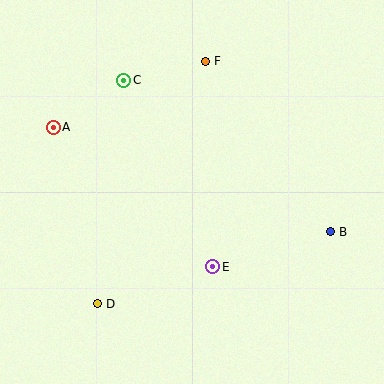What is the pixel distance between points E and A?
The distance between E and A is 212 pixels.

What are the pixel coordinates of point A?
Point A is at (53, 127).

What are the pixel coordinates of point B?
Point B is at (330, 232).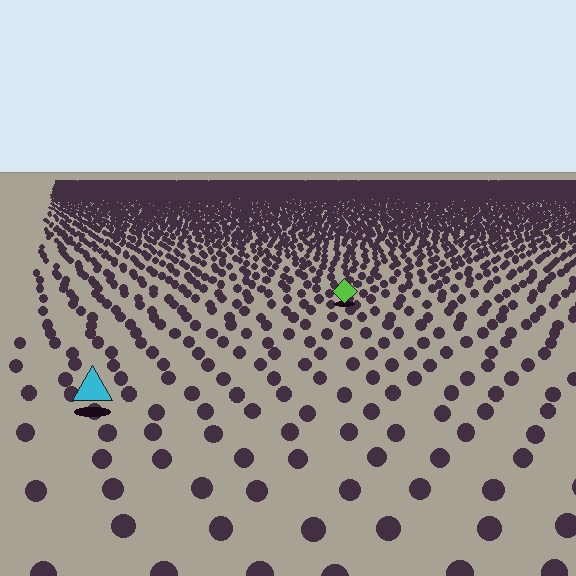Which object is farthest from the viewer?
The lime diamond is farthest from the viewer. It appears smaller and the ground texture around it is denser.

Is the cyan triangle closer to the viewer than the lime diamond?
Yes. The cyan triangle is closer — you can tell from the texture gradient: the ground texture is coarser near it.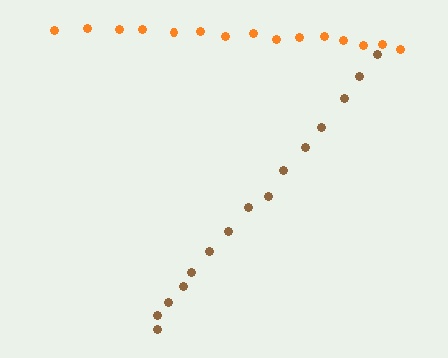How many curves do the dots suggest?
There are 2 distinct paths.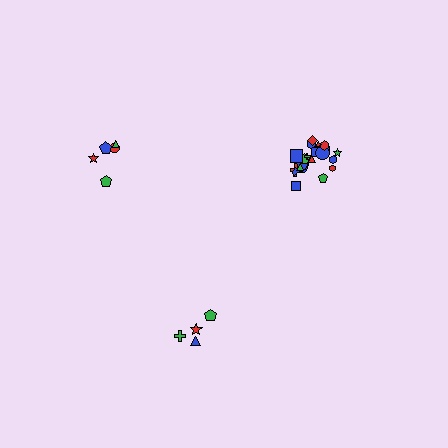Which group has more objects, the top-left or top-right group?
The top-right group.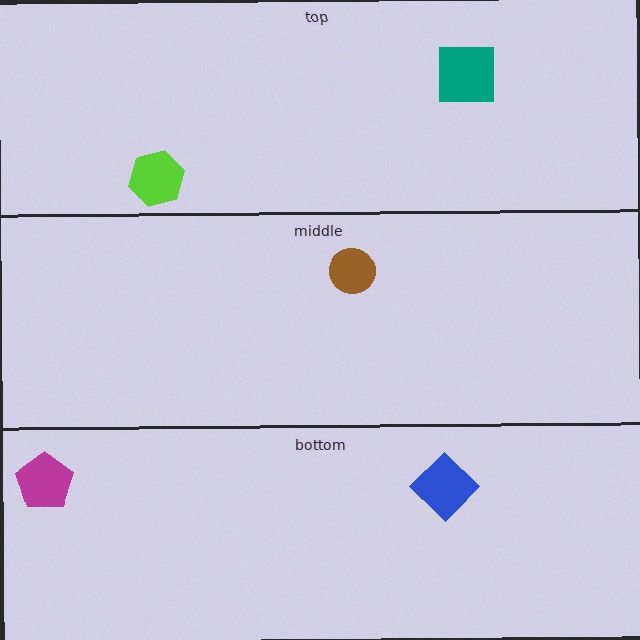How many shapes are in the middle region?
1.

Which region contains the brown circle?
The middle region.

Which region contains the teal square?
The top region.